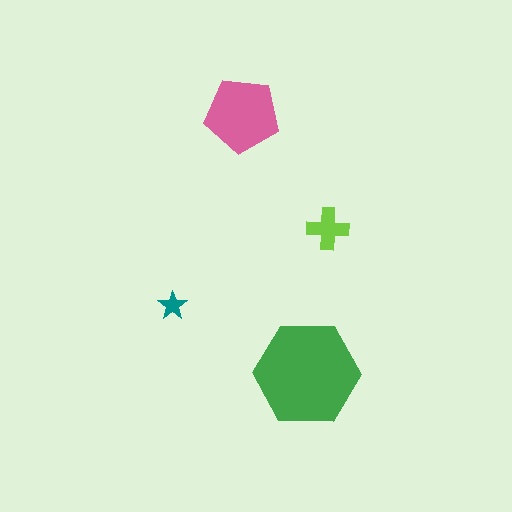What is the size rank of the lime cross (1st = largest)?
3rd.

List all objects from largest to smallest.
The green hexagon, the pink pentagon, the lime cross, the teal star.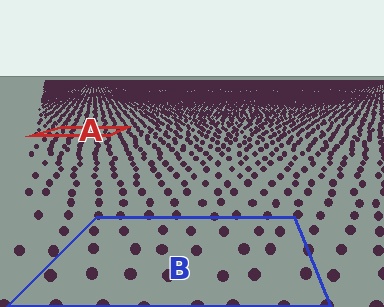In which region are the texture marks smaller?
The texture marks are smaller in region A, because it is farther away.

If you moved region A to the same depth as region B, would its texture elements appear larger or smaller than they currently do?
They would appear larger. At a closer depth, the same texture elements are projected at a bigger on-screen size.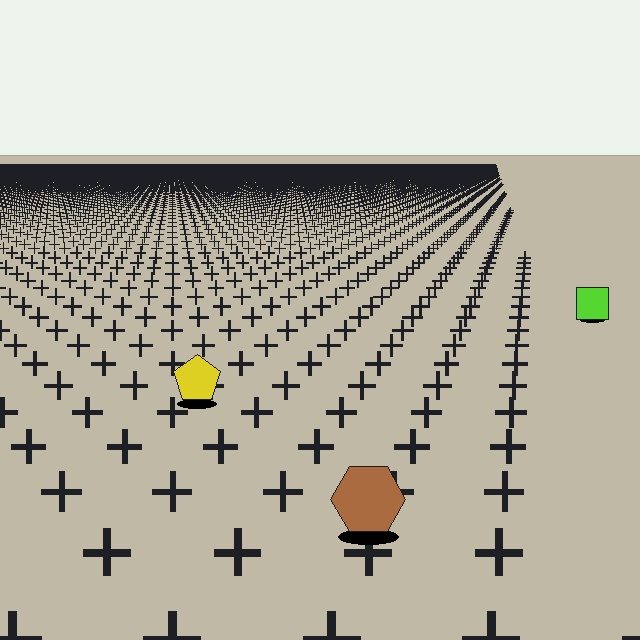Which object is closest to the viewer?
The brown hexagon is closest. The texture marks near it are larger and more spread out.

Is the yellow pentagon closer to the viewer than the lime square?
Yes. The yellow pentagon is closer — you can tell from the texture gradient: the ground texture is coarser near it.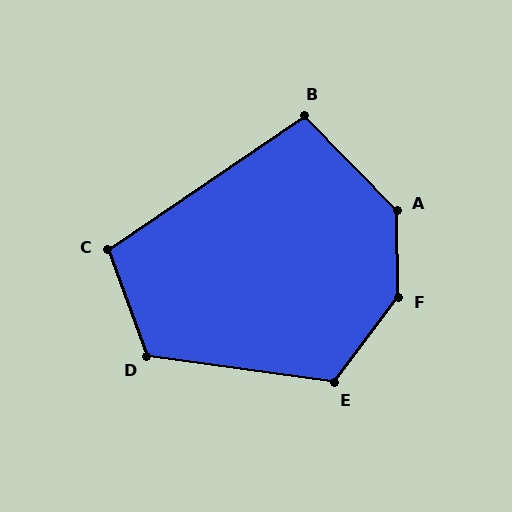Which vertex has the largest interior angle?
F, at approximately 142 degrees.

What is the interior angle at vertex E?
Approximately 119 degrees (obtuse).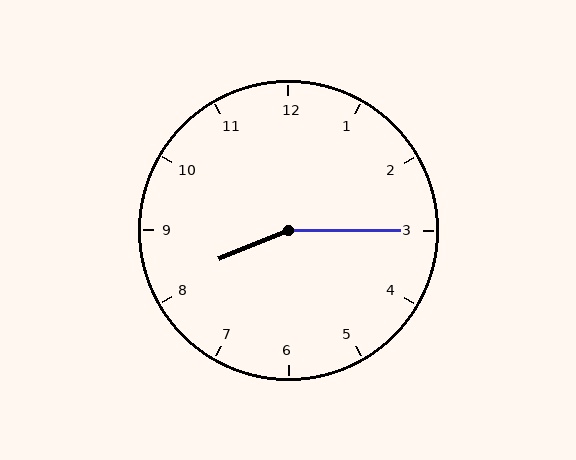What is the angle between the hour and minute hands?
Approximately 158 degrees.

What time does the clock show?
8:15.